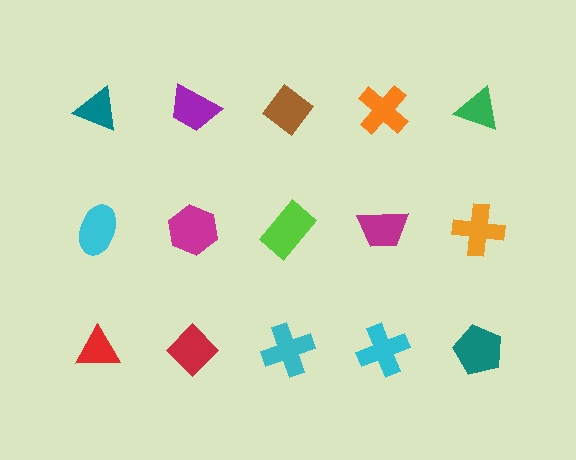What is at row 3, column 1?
A red triangle.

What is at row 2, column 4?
A magenta trapezoid.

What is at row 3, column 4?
A cyan cross.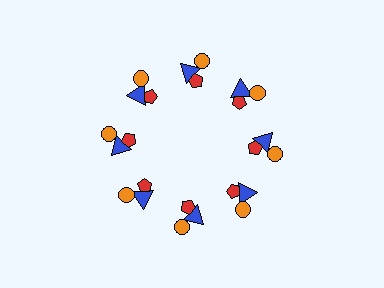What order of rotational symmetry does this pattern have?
This pattern has 8-fold rotational symmetry.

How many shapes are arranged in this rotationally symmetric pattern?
There are 24 shapes, arranged in 8 groups of 3.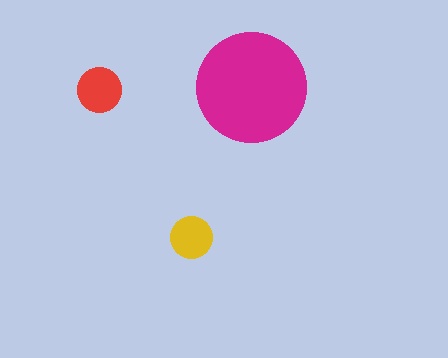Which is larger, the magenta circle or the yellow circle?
The magenta one.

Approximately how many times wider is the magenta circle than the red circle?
About 2.5 times wider.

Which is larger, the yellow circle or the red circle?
The red one.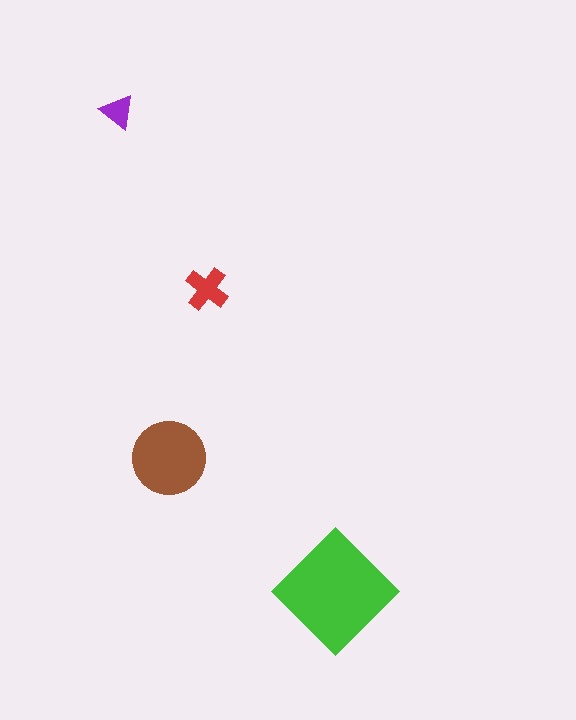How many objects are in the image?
There are 4 objects in the image.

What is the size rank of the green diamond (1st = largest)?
1st.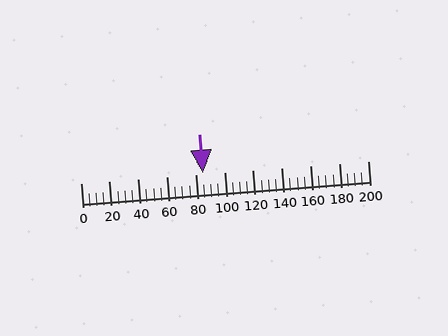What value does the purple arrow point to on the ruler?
The purple arrow points to approximately 85.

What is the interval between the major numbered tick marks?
The major tick marks are spaced 20 units apart.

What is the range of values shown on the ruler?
The ruler shows values from 0 to 200.